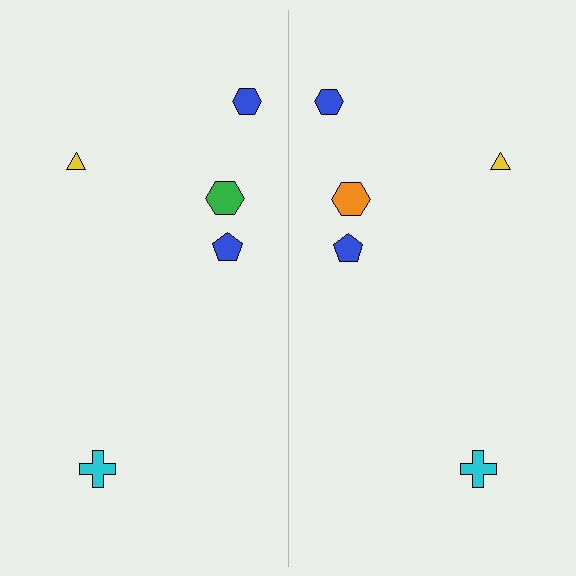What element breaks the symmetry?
The orange hexagon on the right side breaks the symmetry — its mirror counterpart is green.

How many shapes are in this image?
There are 10 shapes in this image.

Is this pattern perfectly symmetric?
No, the pattern is not perfectly symmetric. The orange hexagon on the right side breaks the symmetry — its mirror counterpart is green.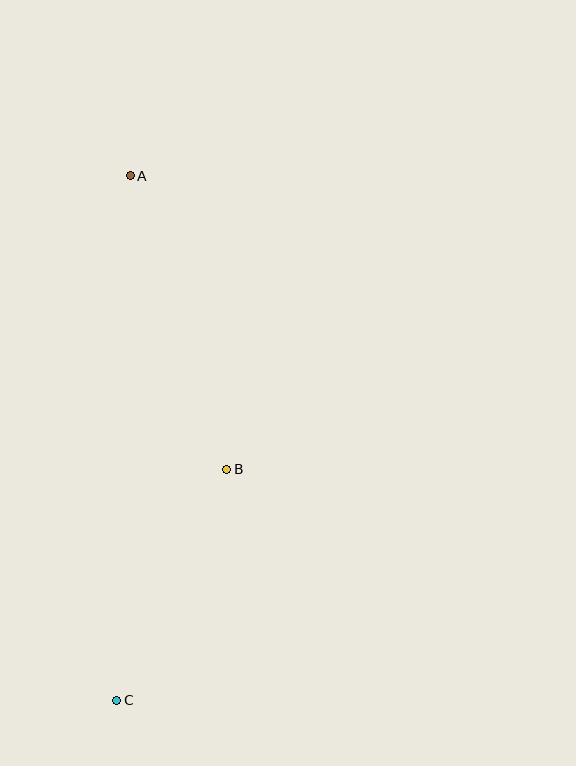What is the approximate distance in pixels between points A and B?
The distance between A and B is approximately 309 pixels.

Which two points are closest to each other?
Points B and C are closest to each other.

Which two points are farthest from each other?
Points A and C are farthest from each other.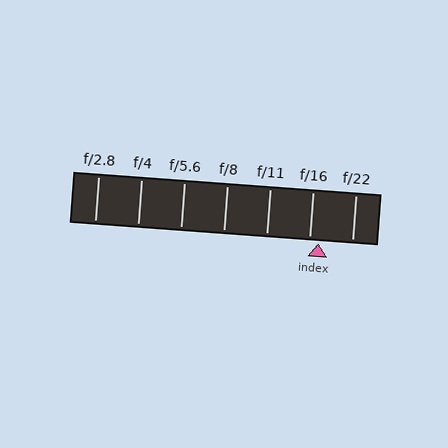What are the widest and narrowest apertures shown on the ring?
The widest aperture shown is f/2.8 and the narrowest is f/22.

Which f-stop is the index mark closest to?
The index mark is closest to f/16.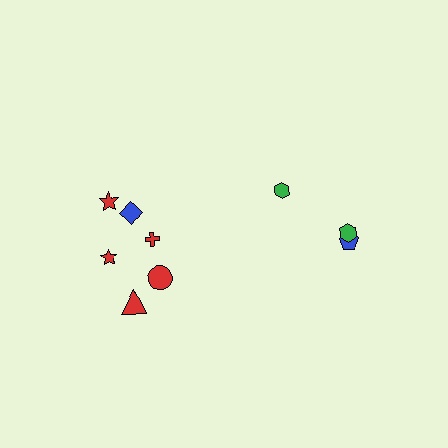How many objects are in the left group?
There are 6 objects.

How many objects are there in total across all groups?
There are 9 objects.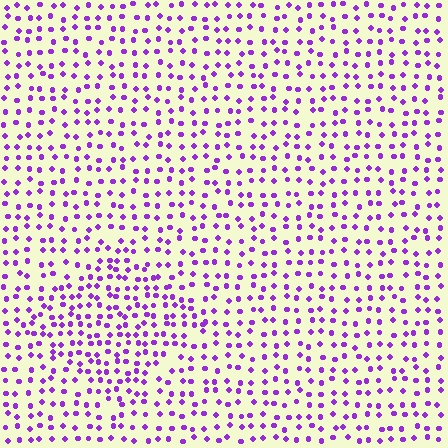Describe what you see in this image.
The image contains small purple elements arranged at two different densities. A diamond-shaped region is visible where the elements are more densely packed than the surrounding area.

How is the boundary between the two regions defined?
The boundary is defined by a change in element density (approximately 1.5x ratio). All elements are the same color, size, and shape.